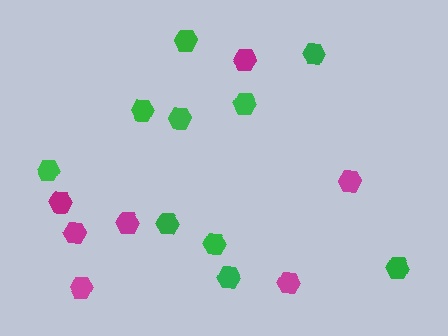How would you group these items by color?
There are 2 groups: one group of green hexagons (10) and one group of magenta hexagons (7).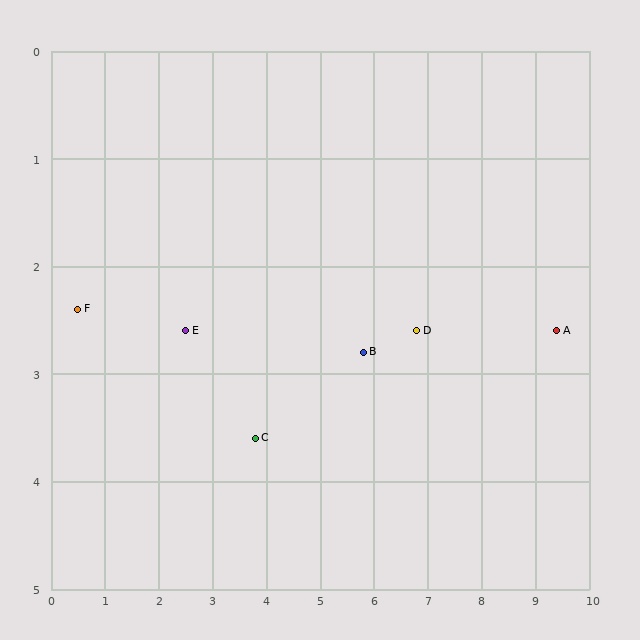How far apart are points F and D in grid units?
Points F and D are about 6.3 grid units apart.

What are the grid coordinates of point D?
Point D is at approximately (6.8, 2.6).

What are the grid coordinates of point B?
Point B is at approximately (5.8, 2.8).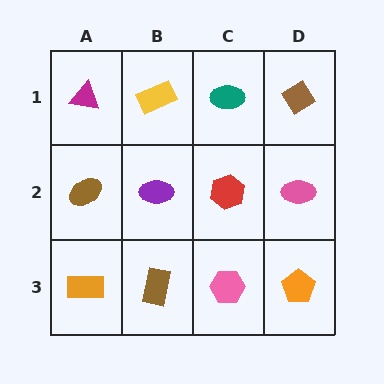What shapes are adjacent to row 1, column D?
A pink ellipse (row 2, column D), a teal ellipse (row 1, column C).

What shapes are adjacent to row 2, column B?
A yellow rectangle (row 1, column B), a brown rectangle (row 3, column B), a brown ellipse (row 2, column A), a red hexagon (row 2, column C).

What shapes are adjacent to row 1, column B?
A purple ellipse (row 2, column B), a magenta triangle (row 1, column A), a teal ellipse (row 1, column C).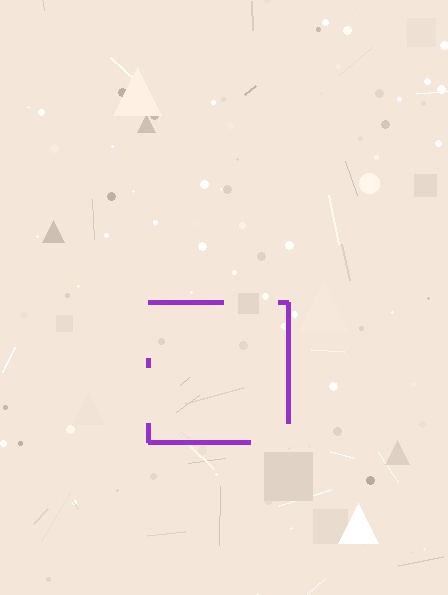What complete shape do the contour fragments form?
The contour fragments form a square.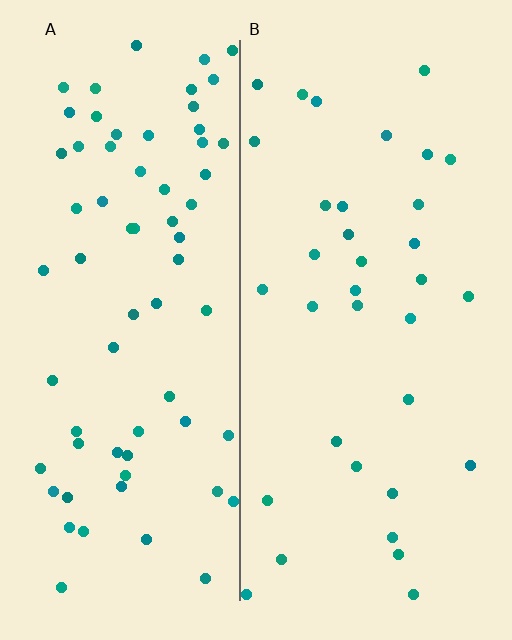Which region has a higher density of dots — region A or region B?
A (the left).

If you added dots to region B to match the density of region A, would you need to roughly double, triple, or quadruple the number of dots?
Approximately double.